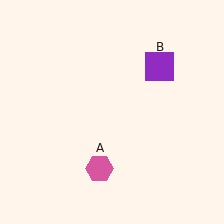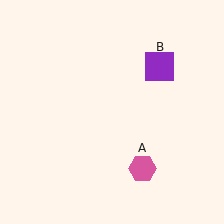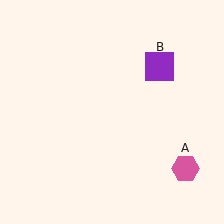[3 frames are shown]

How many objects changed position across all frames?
1 object changed position: pink hexagon (object A).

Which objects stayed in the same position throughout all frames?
Purple square (object B) remained stationary.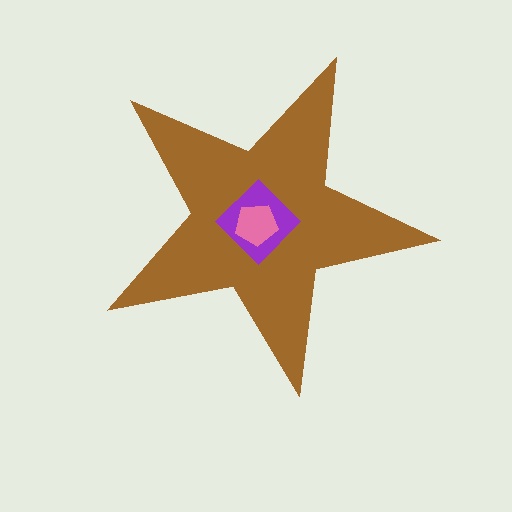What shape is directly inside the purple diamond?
The pink pentagon.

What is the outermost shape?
The brown star.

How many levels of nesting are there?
3.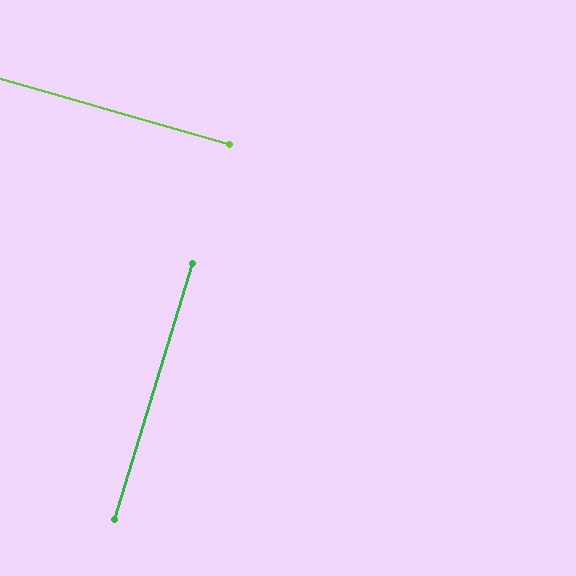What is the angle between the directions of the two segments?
Approximately 89 degrees.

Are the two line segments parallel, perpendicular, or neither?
Perpendicular — they meet at approximately 89°.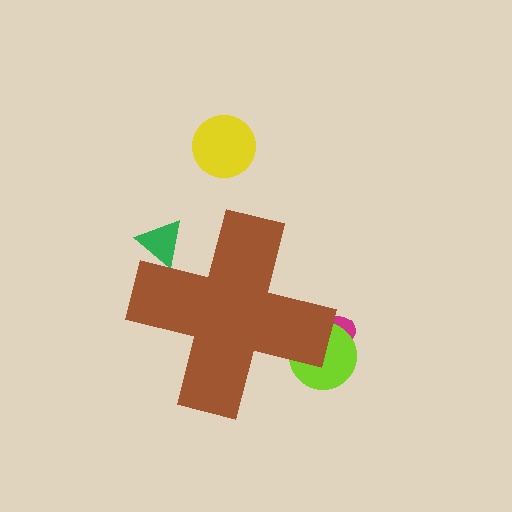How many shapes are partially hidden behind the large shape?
3 shapes are partially hidden.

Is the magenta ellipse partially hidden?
Yes, the magenta ellipse is partially hidden behind the brown cross.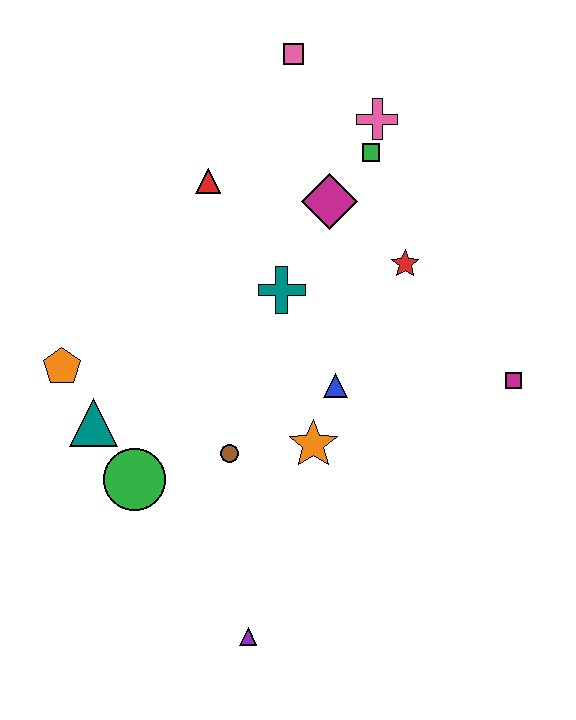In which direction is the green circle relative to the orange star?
The green circle is to the left of the orange star.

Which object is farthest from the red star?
The purple triangle is farthest from the red star.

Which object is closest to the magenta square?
The red star is closest to the magenta square.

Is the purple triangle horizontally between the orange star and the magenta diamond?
No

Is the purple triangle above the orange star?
No